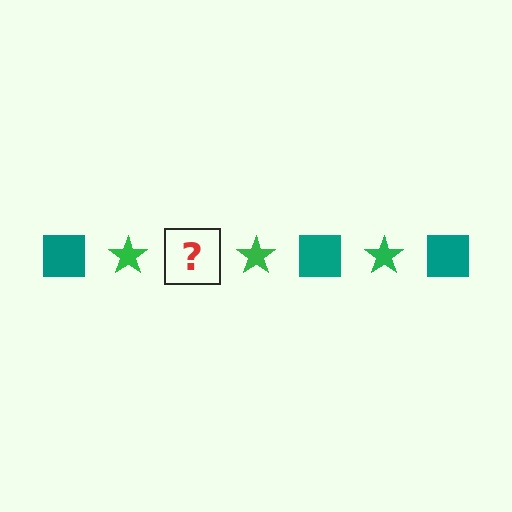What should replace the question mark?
The question mark should be replaced with a teal square.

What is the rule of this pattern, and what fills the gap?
The rule is that the pattern alternates between teal square and green star. The gap should be filled with a teal square.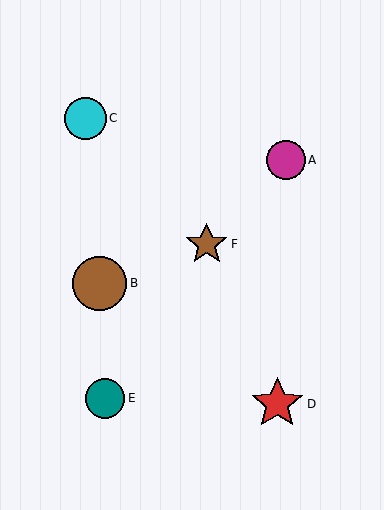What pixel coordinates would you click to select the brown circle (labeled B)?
Click at (100, 283) to select the brown circle B.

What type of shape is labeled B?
Shape B is a brown circle.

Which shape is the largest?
The brown circle (labeled B) is the largest.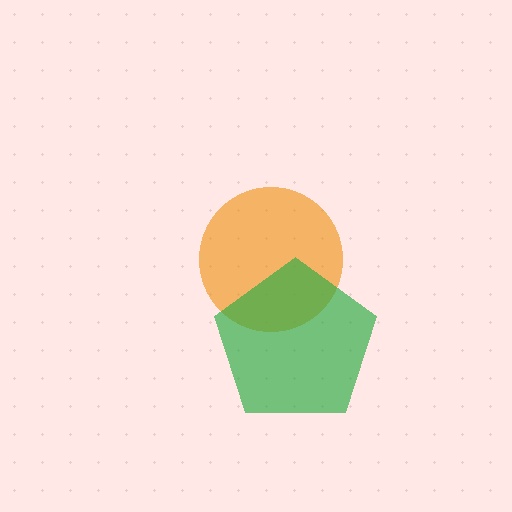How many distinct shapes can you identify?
There are 2 distinct shapes: an orange circle, a green pentagon.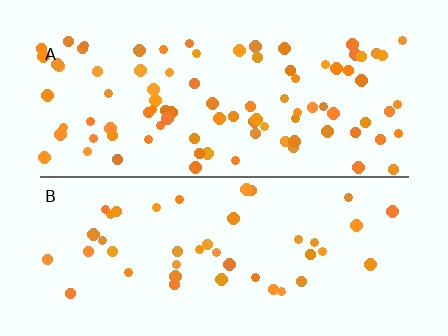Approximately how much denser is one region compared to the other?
Approximately 2.0× — region A over region B.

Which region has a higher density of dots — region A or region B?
A (the top).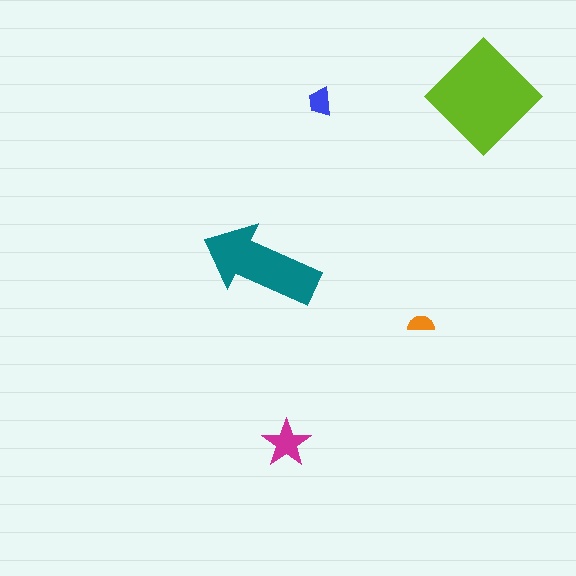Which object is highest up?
The lime diamond is topmost.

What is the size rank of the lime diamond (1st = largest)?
1st.